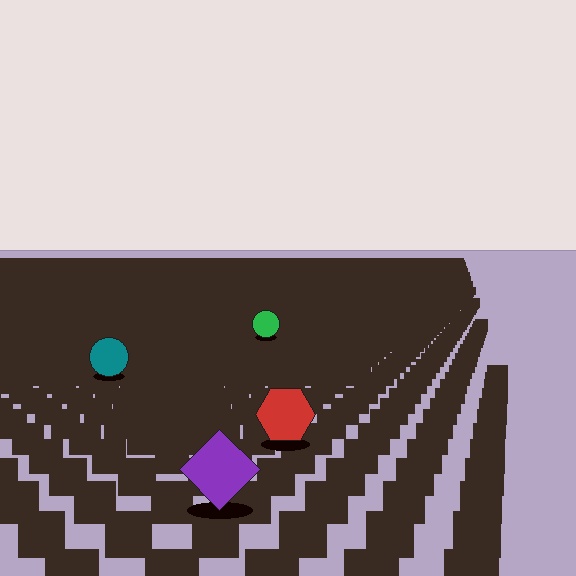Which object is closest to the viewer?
The purple diamond is closest. The texture marks near it are larger and more spread out.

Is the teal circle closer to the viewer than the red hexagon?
No. The red hexagon is closer — you can tell from the texture gradient: the ground texture is coarser near it.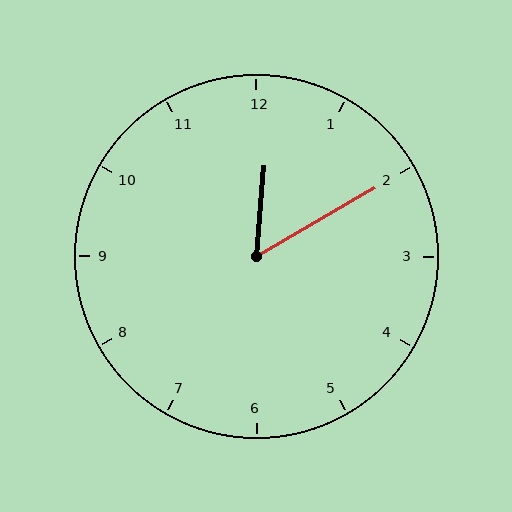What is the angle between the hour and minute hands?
Approximately 55 degrees.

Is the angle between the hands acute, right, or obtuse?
It is acute.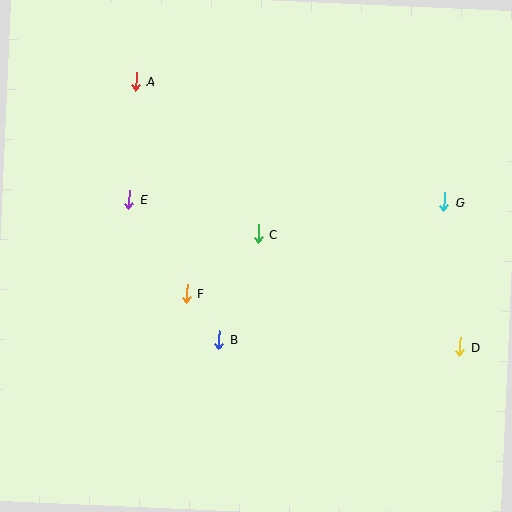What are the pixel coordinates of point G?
Point G is at (444, 202).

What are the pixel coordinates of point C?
Point C is at (258, 234).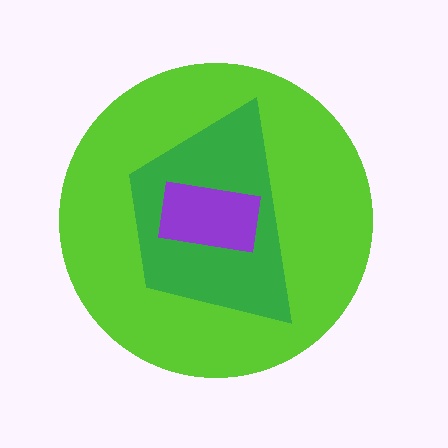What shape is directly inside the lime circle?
The green trapezoid.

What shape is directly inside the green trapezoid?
The purple rectangle.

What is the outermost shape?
The lime circle.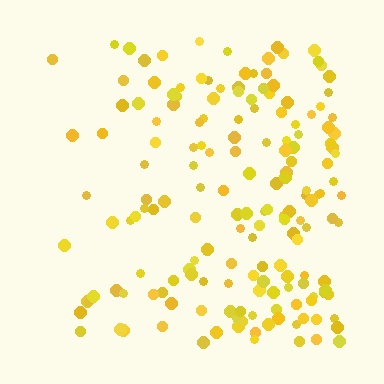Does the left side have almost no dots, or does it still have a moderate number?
Still a moderate number, just noticeably fewer than the right.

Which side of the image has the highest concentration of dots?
The right.